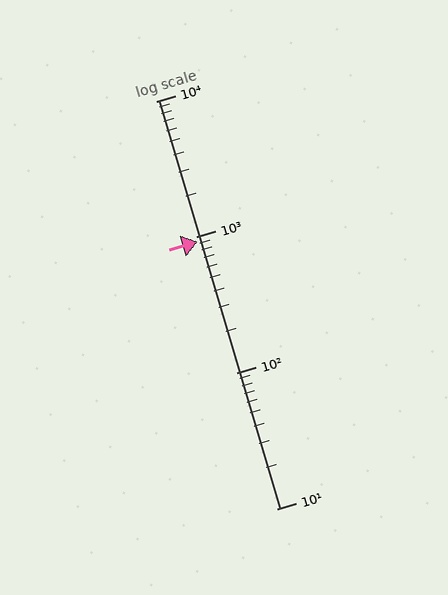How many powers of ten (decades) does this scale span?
The scale spans 3 decades, from 10 to 10000.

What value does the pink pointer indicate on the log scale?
The pointer indicates approximately 930.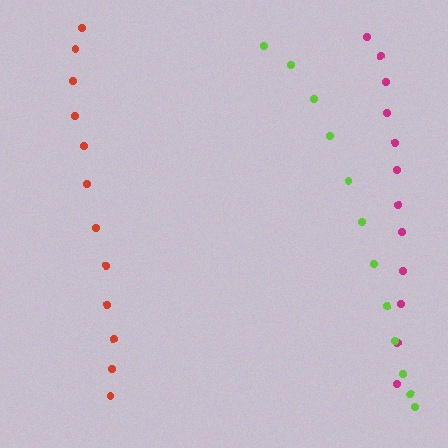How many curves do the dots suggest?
There are 3 distinct paths.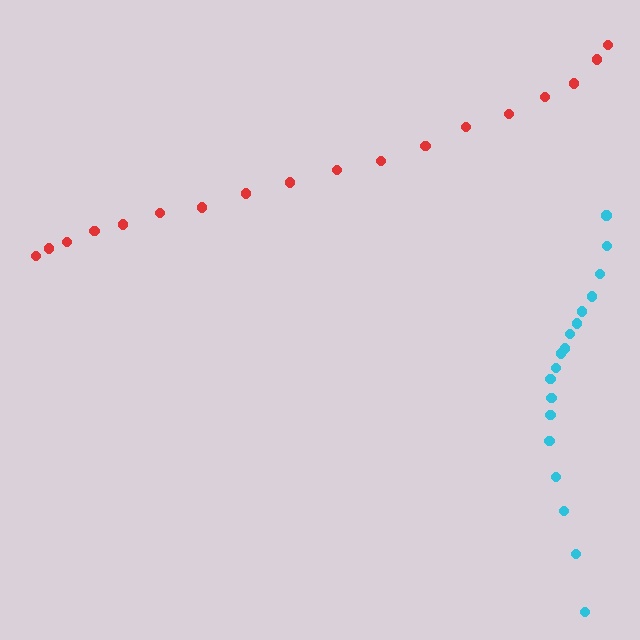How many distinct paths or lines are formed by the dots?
There are 2 distinct paths.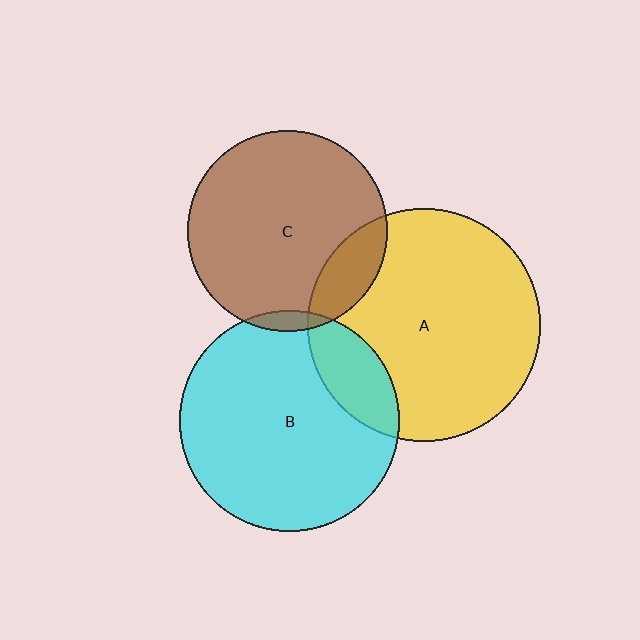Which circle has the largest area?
Circle A (yellow).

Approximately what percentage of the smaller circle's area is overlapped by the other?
Approximately 15%.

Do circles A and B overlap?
Yes.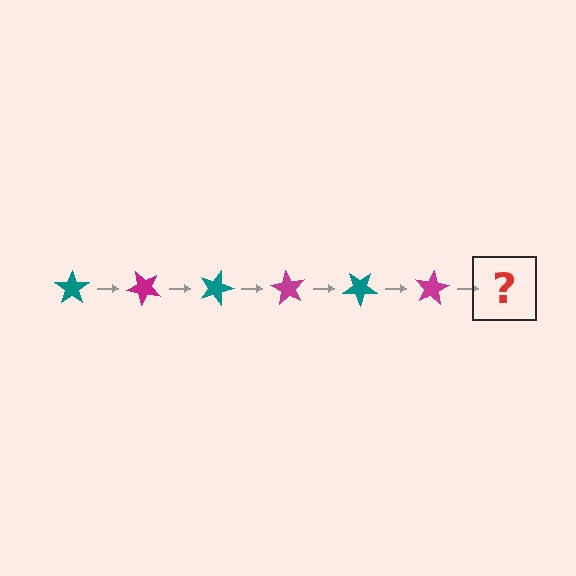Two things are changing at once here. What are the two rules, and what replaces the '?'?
The two rules are that it rotates 45 degrees each step and the color cycles through teal and magenta. The '?' should be a teal star, rotated 270 degrees from the start.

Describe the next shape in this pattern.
It should be a teal star, rotated 270 degrees from the start.